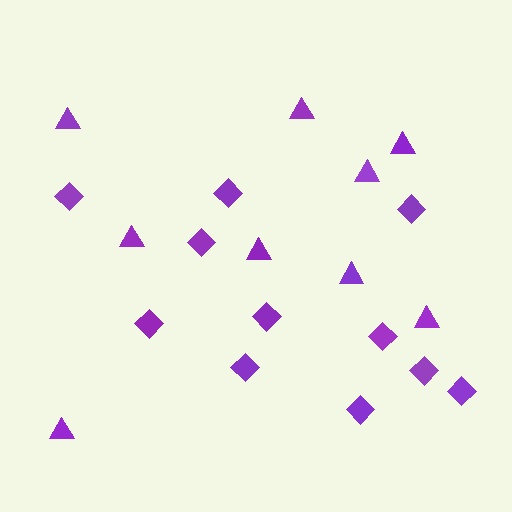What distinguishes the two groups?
There are 2 groups: one group of triangles (9) and one group of diamonds (11).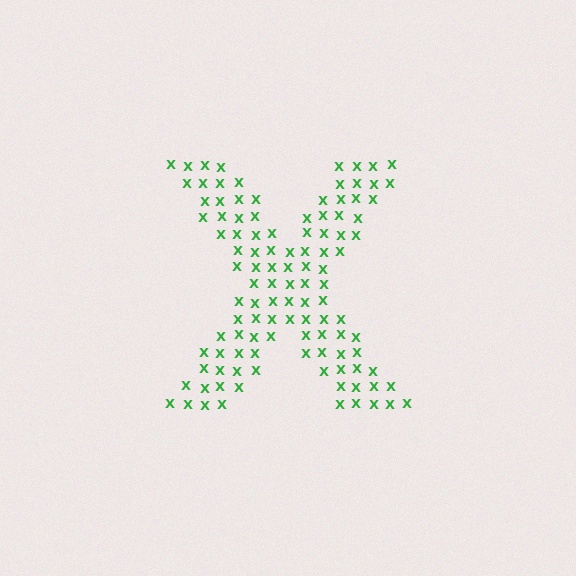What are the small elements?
The small elements are letter X's.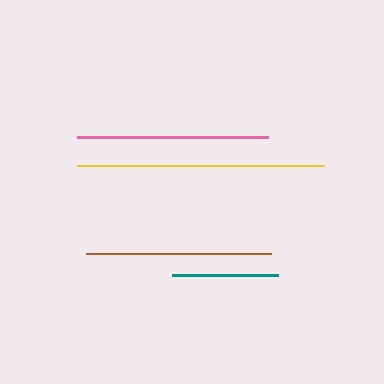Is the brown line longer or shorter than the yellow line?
The yellow line is longer than the brown line.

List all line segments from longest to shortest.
From longest to shortest: yellow, pink, brown, teal.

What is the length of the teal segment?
The teal segment is approximately 106 pixels long.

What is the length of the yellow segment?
The yellow segment is approximately 247 pixels long.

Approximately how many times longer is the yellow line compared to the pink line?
The yellow line is approximately 1.3 times the length of the pink line.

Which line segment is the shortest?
The teal line is the shortest at approximately 106 pixels.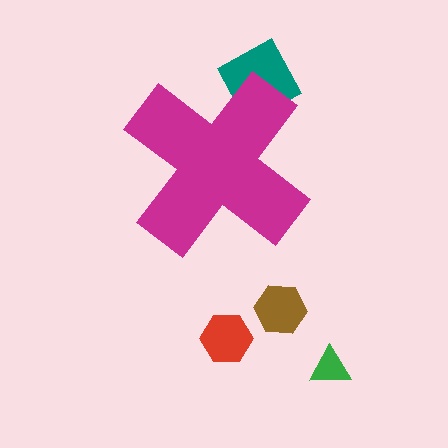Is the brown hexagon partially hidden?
No, the brown hexagon is fully visible.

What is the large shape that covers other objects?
A magenta cross.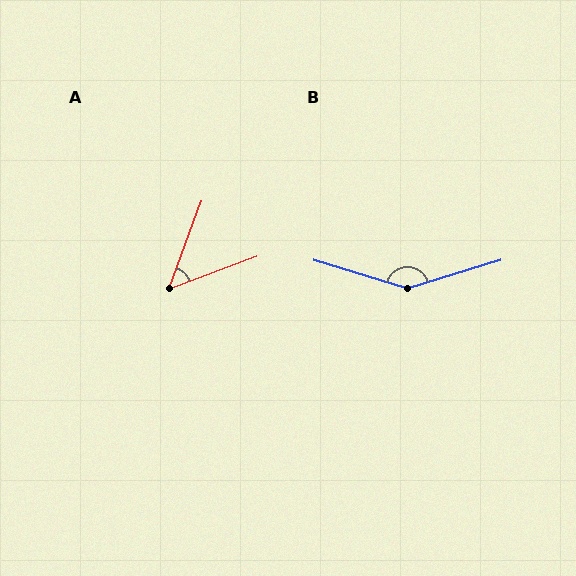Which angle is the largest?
B, at approximately 146 degrees.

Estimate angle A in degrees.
Approximately 50 degrees.